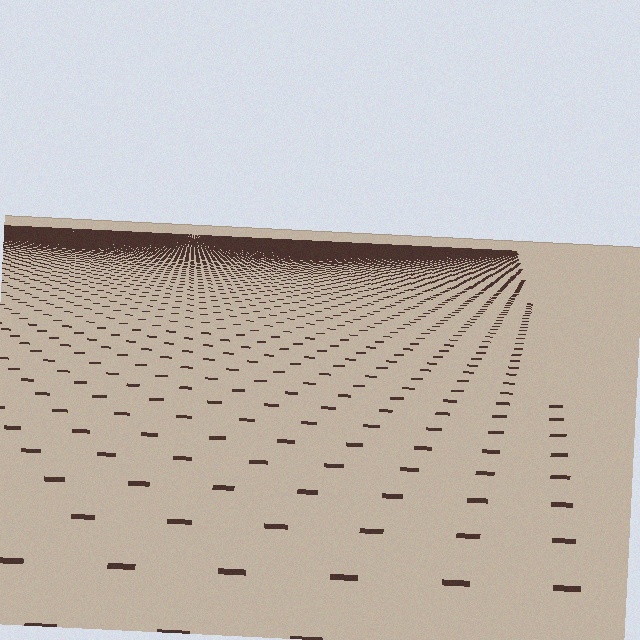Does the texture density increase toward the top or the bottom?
Density increases toward the top.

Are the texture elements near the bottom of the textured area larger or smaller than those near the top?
Larger. Near the bottom, elements are closer to the viewer and appear at a bigger on-screen size.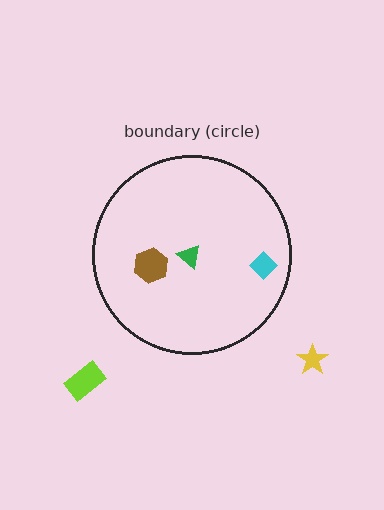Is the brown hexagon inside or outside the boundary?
Inside.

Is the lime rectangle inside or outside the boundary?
Outside.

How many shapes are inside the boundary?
3 inside, 2 outside.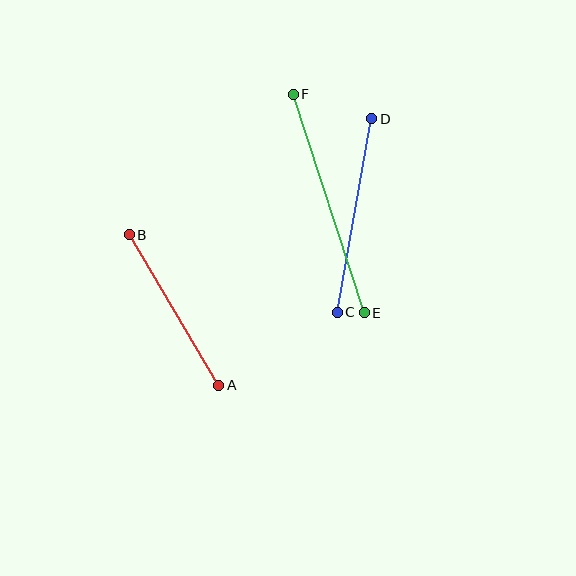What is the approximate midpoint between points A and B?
The midpoint is at approximately (174, 310) pixels.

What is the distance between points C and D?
The distance is approximately 197 pixels.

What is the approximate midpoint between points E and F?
The midpoint is at approximately (329, 204) pixels.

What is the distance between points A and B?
The distance is approximately 175 pixels.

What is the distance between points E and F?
The distance is approximately 230 pixels.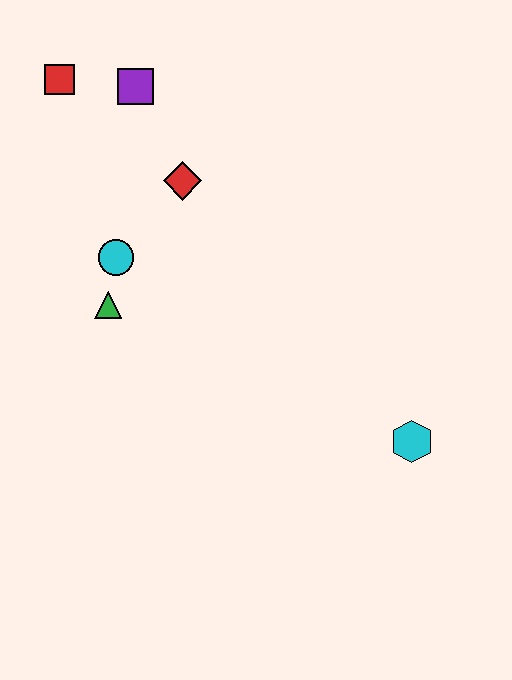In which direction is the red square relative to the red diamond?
The red square is to the left of the red diamond.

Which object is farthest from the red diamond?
The cyan hexagon is farthest from the red diamond.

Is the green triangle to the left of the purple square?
Yes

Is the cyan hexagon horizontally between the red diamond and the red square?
No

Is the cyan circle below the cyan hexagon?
No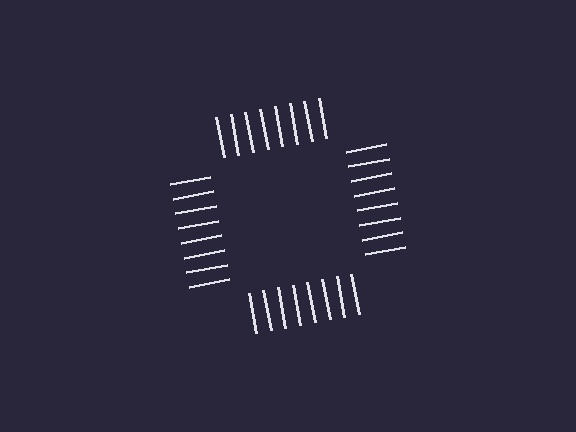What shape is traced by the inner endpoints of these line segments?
An illusory square — the line segments terminate on its edges but no continuous stroke is drawn.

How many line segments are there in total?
32 — 8 along each of the 4 edges.